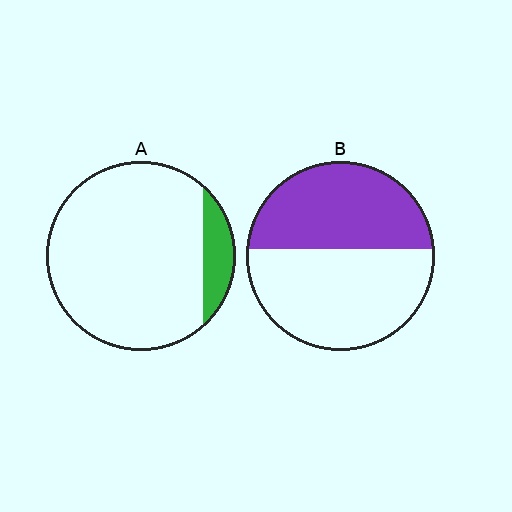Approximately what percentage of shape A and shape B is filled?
A is approximately 10% and B is approximately 45%.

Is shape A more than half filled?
No.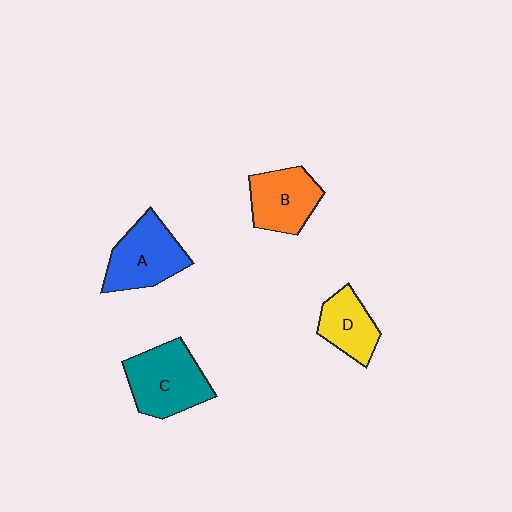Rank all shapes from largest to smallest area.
From largest to smallest: C (teal), A (blue), B (orange), D (yellow).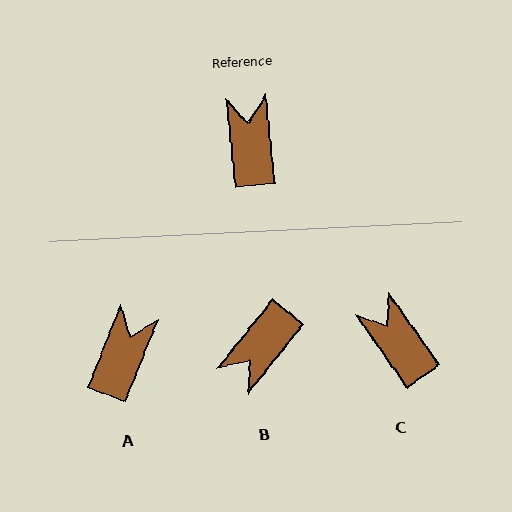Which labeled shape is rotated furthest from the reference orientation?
B, about 135 degrees away.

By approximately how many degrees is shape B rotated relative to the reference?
Approximately 135 degrees counter-clockwise.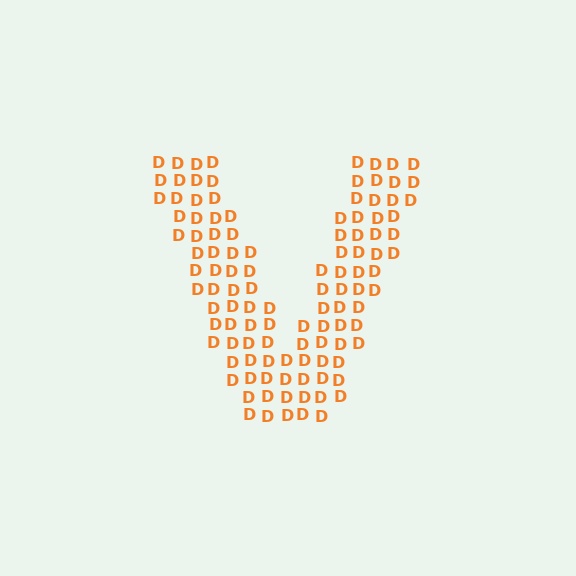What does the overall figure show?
The overall figure shows the letter V.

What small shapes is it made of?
It is made of small letter D's.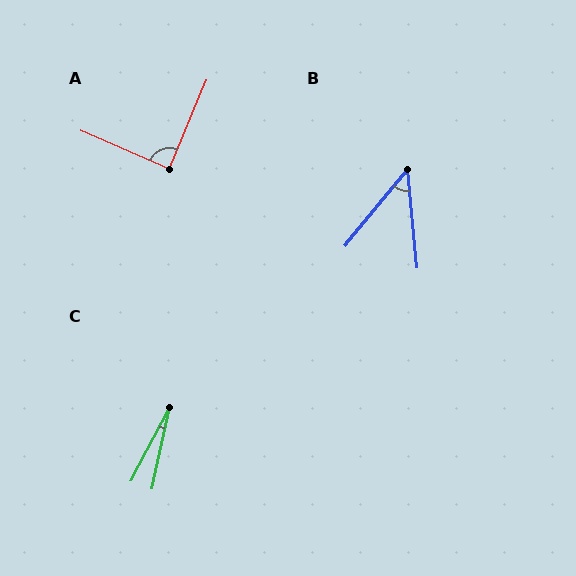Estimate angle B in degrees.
Approximately 45 degrees.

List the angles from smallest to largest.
C (16°), B (45°), A (89°).